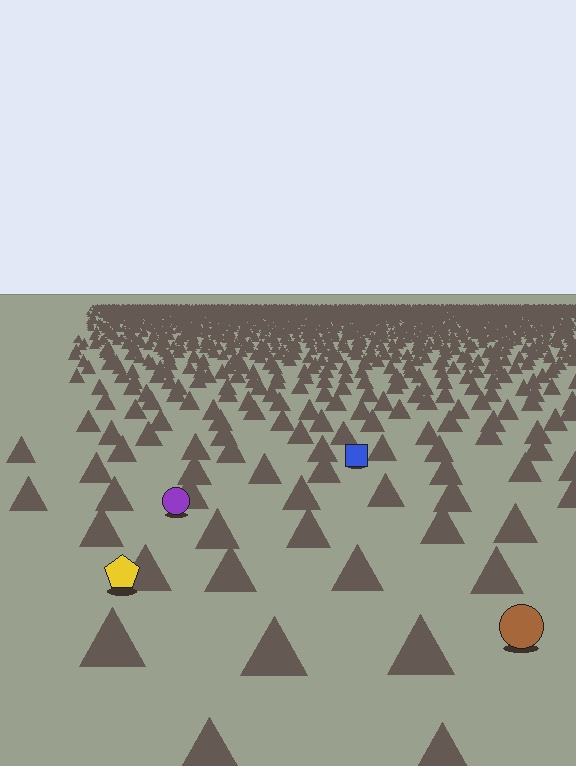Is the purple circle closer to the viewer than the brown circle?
No. The brown circle is closer — you can tell from the texture gradient: the ground texture is coarser near it.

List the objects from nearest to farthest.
From nearest to farthest: the brown circle, the yellow pentagon, the purple circle, the blue square.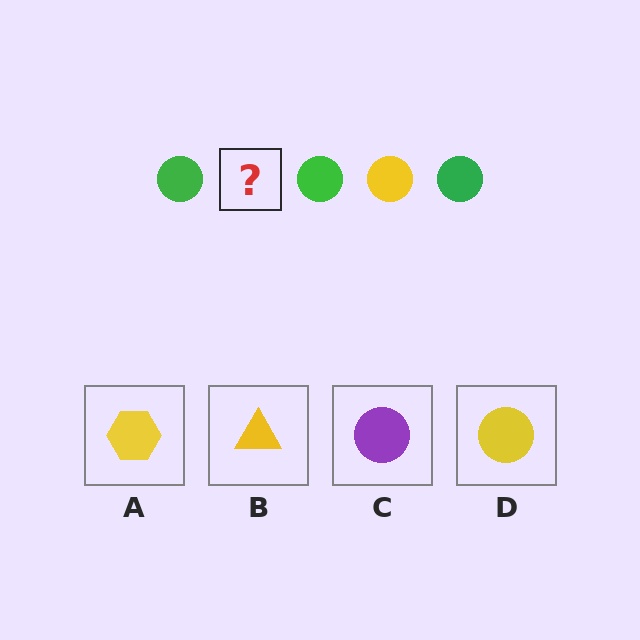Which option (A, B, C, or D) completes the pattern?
D.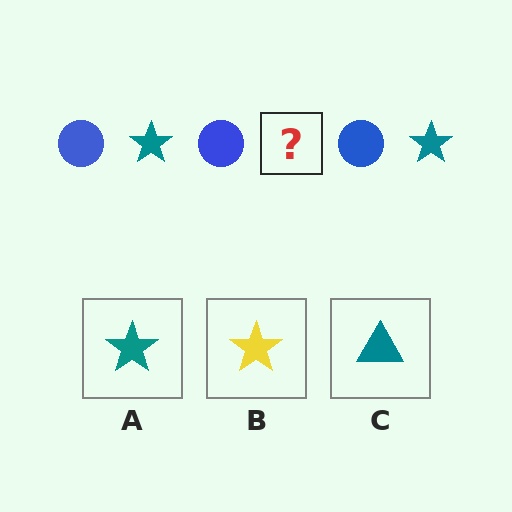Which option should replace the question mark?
Option A.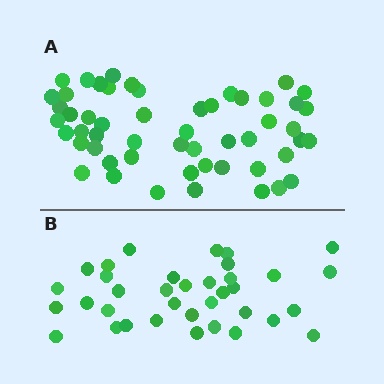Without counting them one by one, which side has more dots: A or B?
Region A (the top region) has more dots.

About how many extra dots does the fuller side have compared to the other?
Region A has approximately 15 more dots than region B.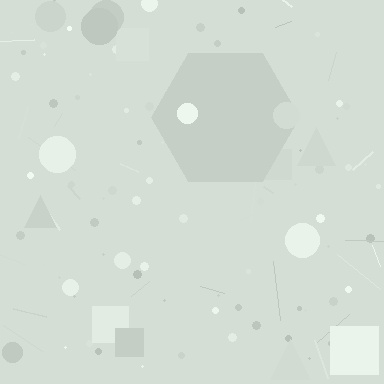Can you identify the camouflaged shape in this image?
The camouflaged shape is a hexagon.